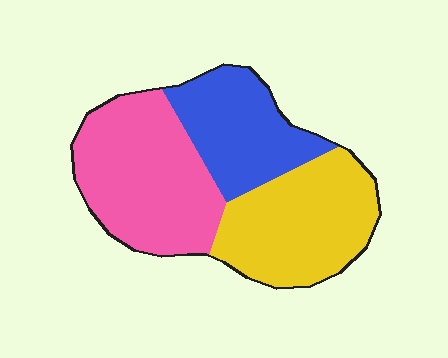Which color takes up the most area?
Pink, at roughly 40%.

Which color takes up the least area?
Blue, at roughly 25%.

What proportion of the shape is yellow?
Yellow covers around 35% of the shape.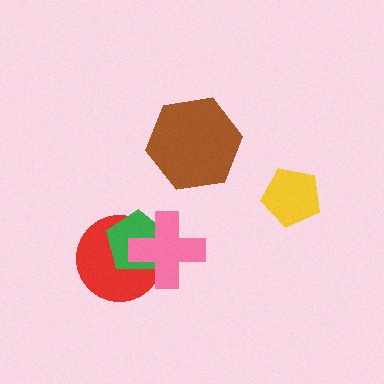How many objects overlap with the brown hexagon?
0 objects overlap with the brown hexagon.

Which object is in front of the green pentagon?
The pink cross is in front of the green pentagon.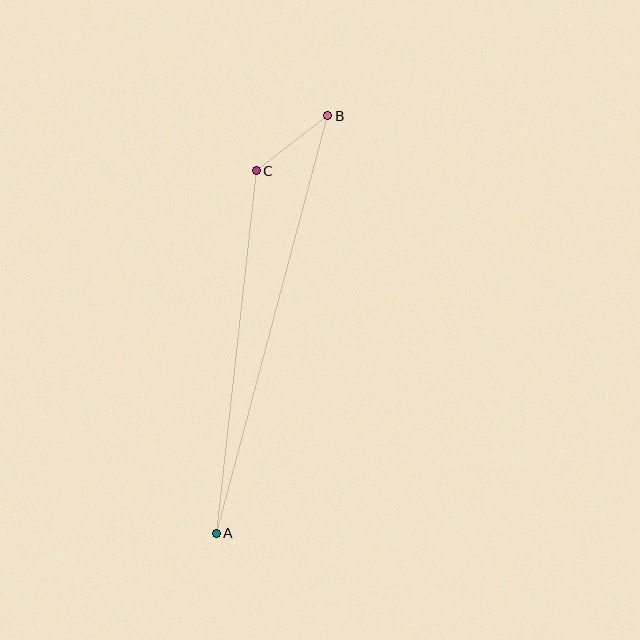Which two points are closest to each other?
Points B and C are closest to each other.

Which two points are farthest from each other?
Points A and B are farthest from each other.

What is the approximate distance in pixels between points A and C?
The distance between A and C is approximately 364 pixels.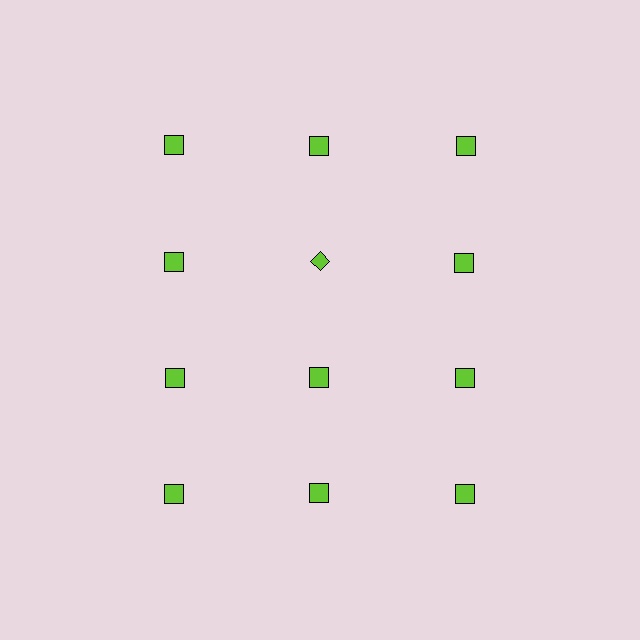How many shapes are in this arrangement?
There are 12 shapes arranged in a grid pattern.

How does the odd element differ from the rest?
It has a different shape: diamond instead of square.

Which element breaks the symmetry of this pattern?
The lime diamond in the second row, second from left column breaks the symmetry. All other shapes are lime squares.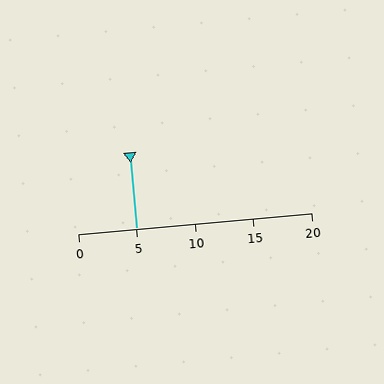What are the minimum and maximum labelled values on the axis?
The axis runs from 0 to 20.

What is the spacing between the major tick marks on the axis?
The major ticks are spaced 5 apart.